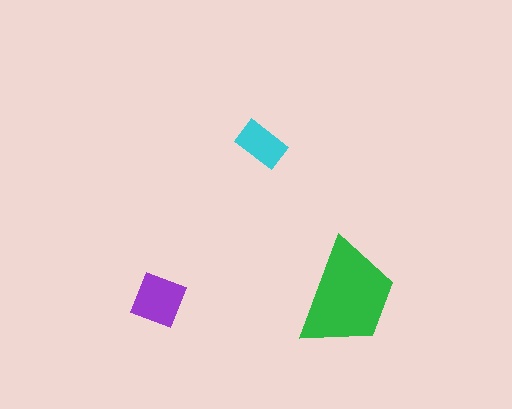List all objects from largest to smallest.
The green trapezoid, the purple diamond, the cyan rectangle.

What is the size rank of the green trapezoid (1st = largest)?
1st.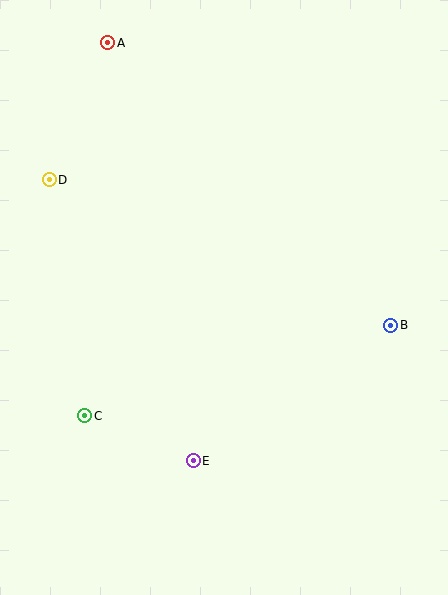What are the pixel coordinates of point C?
Point C is at (85, 416).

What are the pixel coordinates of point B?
Point B is at (391, 326).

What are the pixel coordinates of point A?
Point A is at (108, 43).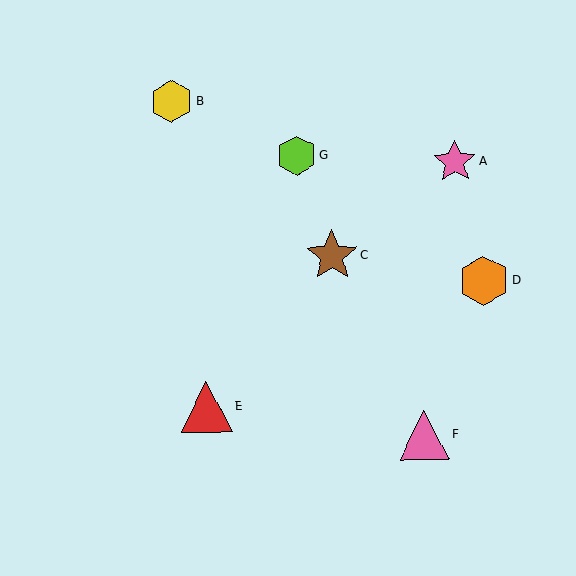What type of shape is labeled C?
Shape C is a brown star.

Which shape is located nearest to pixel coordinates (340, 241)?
The brown star (labeled C) at (332, 256) is nearest to that location.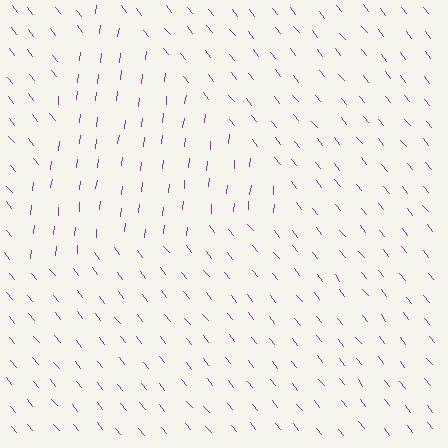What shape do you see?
I see a triangle.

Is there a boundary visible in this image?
Yes, there is a texture boundary formed by a change in line orientation.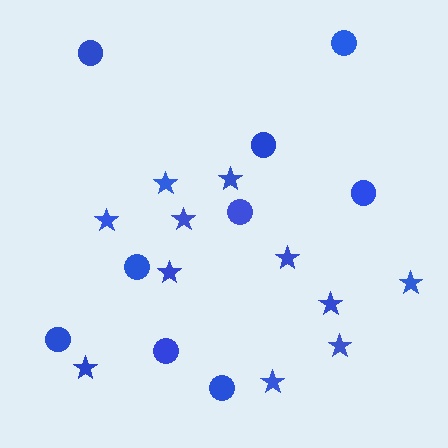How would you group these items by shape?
There are 2 groups: one group of circles (9) and one group of stars (11).